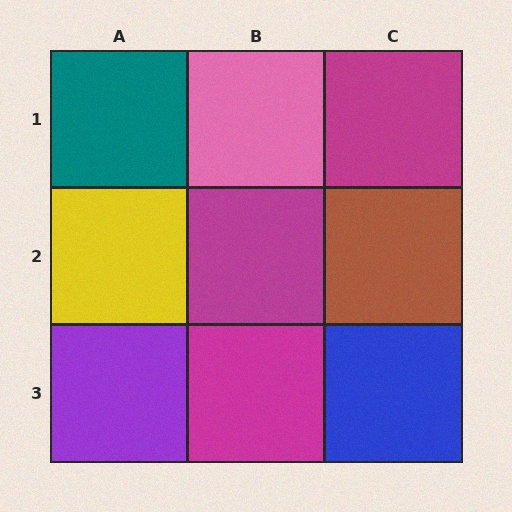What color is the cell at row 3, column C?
Blue.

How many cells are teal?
1 cell is teal.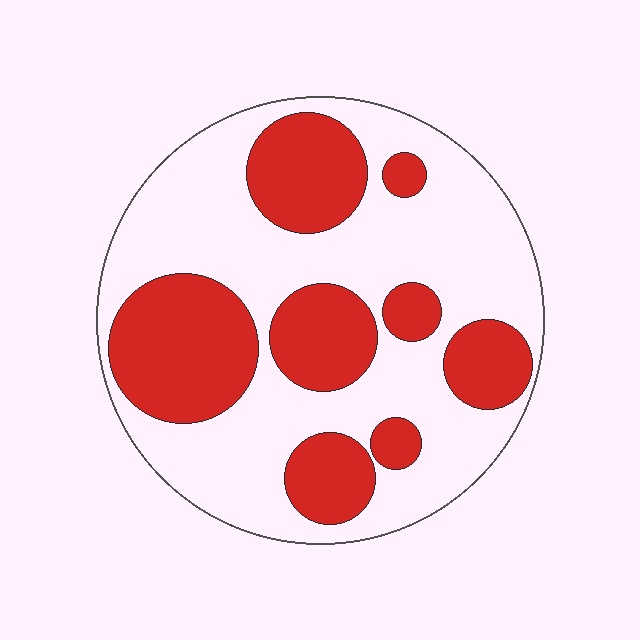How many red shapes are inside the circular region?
8.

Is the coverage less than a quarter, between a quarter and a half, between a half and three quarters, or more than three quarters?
Between a quarter and a half.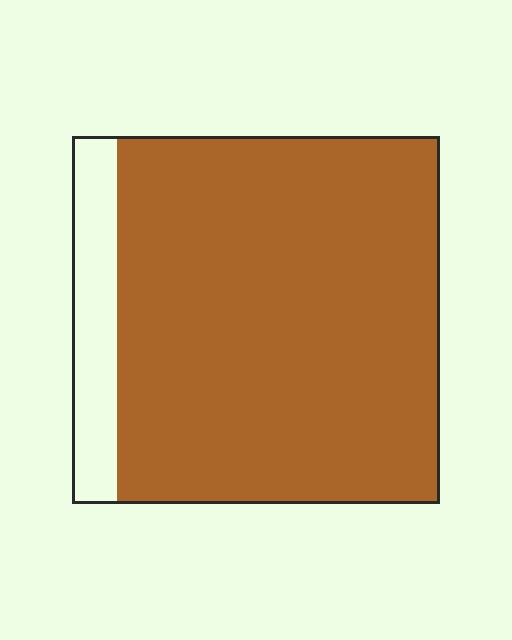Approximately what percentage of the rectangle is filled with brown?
Approximately 90%.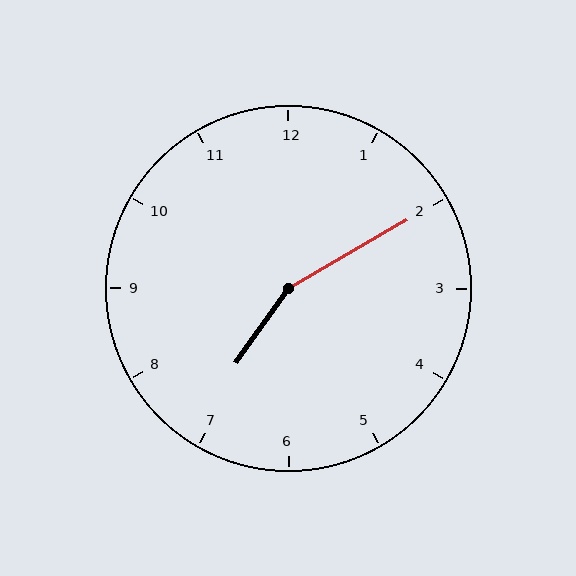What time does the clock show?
7:10.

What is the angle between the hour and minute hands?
Approximately 155 degrees.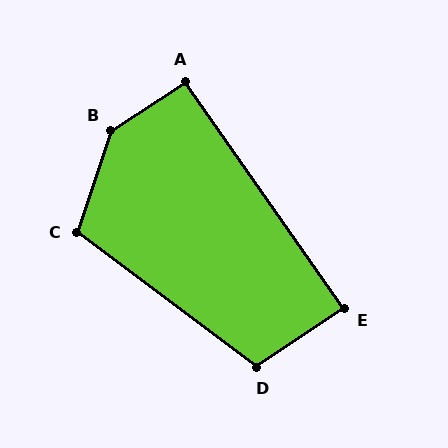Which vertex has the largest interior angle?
B, at approximately 141 degrees.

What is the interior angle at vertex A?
Approximately 92 degrees (approximately right).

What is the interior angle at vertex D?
Approximately 109 degrees (obtuse).